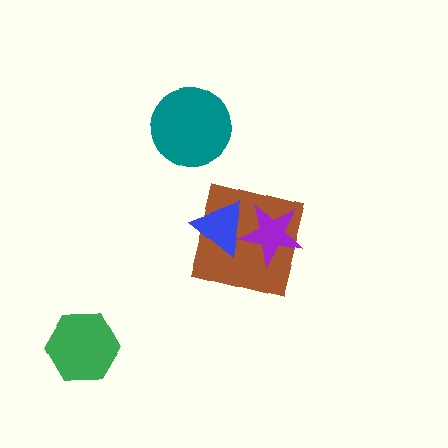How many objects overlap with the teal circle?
0 objects overlap with the teal circle.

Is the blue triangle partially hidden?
Yes, it is partially covered by another shape.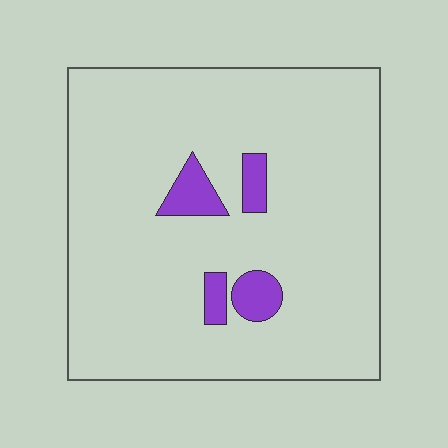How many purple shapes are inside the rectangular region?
4.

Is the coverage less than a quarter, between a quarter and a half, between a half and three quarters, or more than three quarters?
Less than a quarter.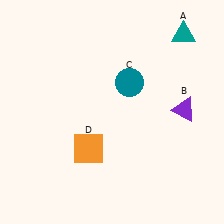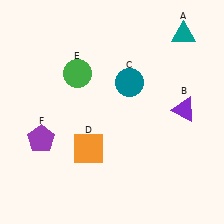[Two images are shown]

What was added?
A green circle (E), a purple pentagon (F) were added in Image 2.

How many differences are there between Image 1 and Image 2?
There are 2 differences between the two images.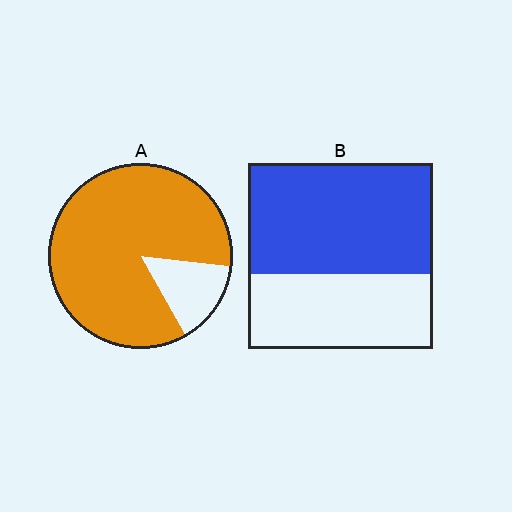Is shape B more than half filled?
Yes.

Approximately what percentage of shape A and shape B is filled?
A is approximately 85% and B is approximately 60%.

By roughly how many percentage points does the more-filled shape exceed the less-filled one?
By roughly 25 percentage points (A over B).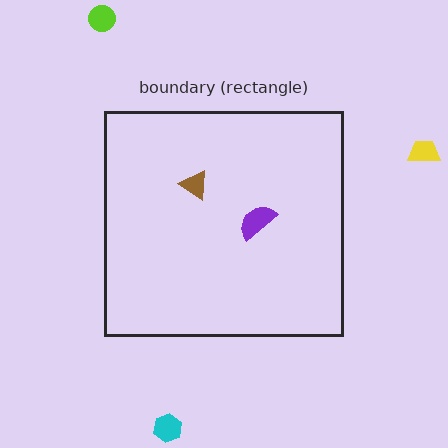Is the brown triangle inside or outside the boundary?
Inside.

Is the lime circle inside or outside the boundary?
Outside.